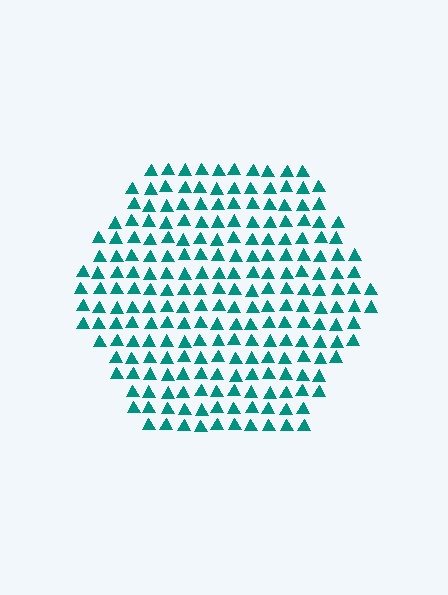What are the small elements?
The small elements are triangles.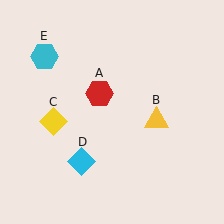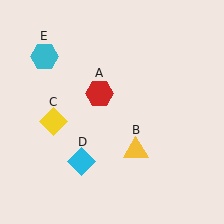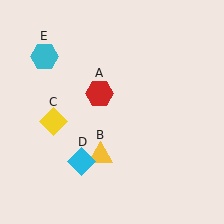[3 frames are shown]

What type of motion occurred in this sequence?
The yellow triangle (object B) rotated clockwise around the center of the scene.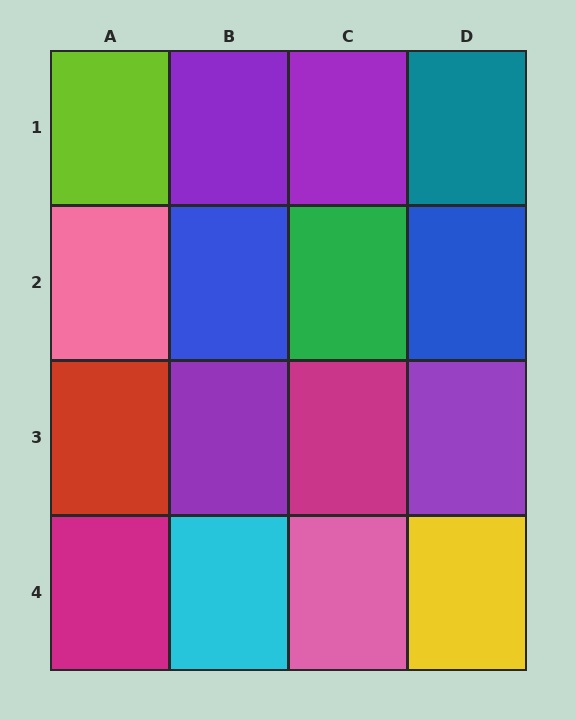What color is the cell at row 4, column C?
Pink.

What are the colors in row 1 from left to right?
Lime, purple, purple, teal.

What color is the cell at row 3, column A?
Red.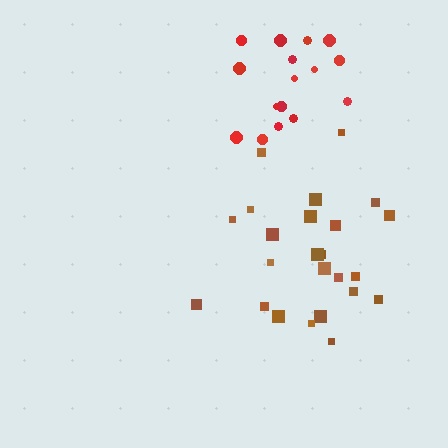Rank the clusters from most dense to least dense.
red, brown.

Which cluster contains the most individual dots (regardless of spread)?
Brown (24).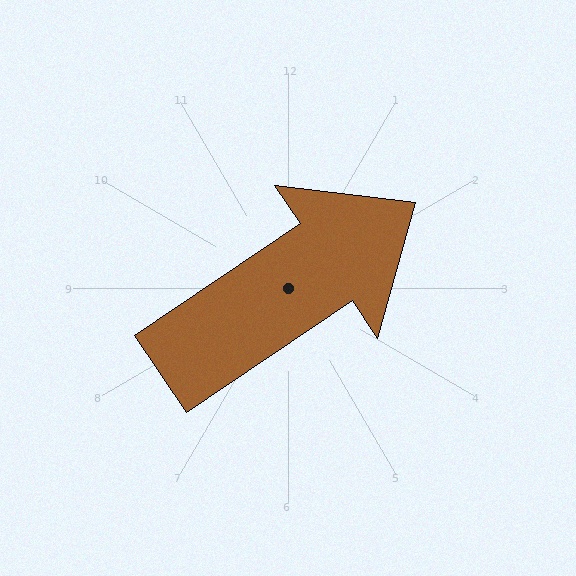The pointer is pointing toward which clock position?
Roughly 2 o'clock.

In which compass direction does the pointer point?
Northeast.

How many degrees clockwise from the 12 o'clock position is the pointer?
Approximately 56 degrees.